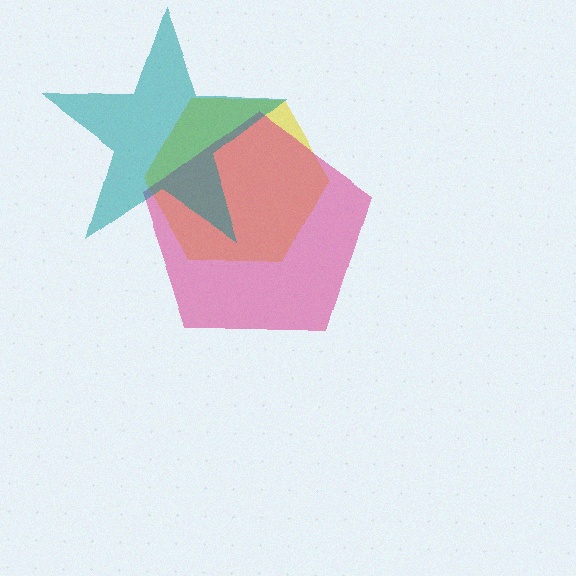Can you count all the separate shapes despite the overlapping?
Yes, there are 3 separate shapes.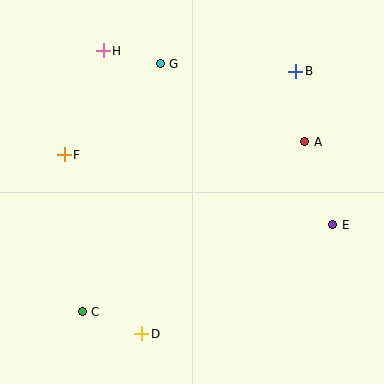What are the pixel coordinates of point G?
Point G is at (160, 64).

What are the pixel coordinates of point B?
Point B is at (296, 71).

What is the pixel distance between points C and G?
The distance between C and G is 260 pixels.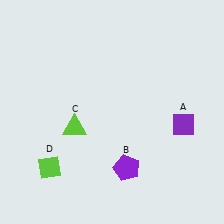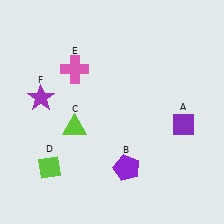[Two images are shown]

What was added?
A pink cross (E), a purple star (F) were added in Image 2.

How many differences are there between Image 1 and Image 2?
There are 2 differences between the two images.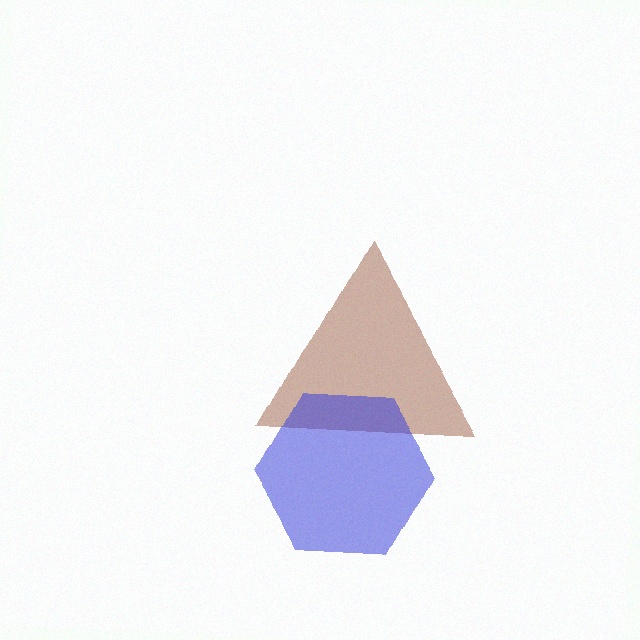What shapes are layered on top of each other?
The layered shapes are: a brown triangle, a blue hexagon.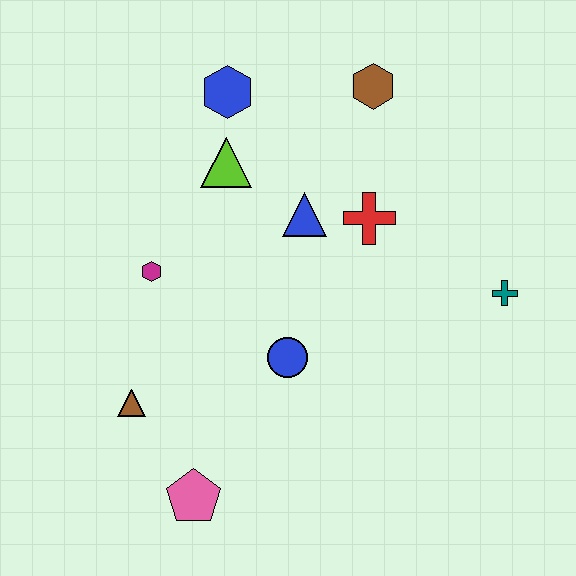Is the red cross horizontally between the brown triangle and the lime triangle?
No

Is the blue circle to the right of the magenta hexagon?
Yes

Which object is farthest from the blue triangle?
The pink pentagon is farthest from the blue triangle.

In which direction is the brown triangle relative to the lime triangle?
The brown triangle is below the lime triangle.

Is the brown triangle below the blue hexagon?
Yes